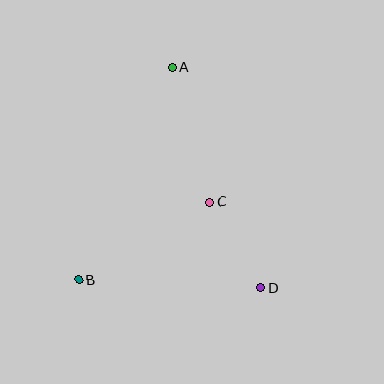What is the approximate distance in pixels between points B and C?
The distance between B and C is approximately 152 pixels.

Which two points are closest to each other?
Points C and D are closest to each other.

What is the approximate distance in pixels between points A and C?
The distance between A and C is approximately 140 pixels.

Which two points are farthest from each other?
Points A and D are farthest from each other.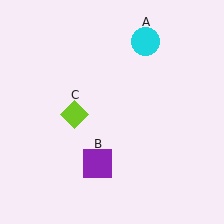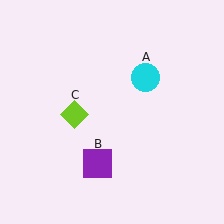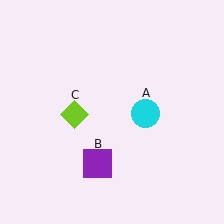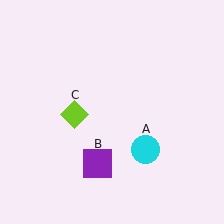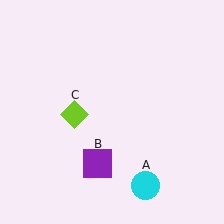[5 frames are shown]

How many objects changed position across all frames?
1 object changed position: cyan circle (object A).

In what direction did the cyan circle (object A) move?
The cyan circle (object A) moved down.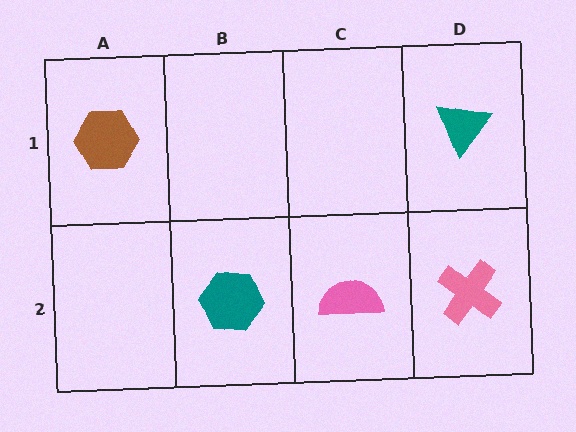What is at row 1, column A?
A brown hexagon.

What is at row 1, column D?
A teal triangle.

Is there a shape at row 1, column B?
No, that cell is empty.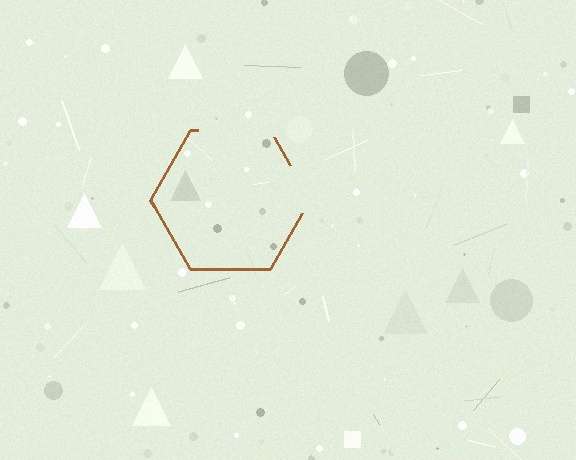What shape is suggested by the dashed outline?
The dashed outline suggests a hexagon.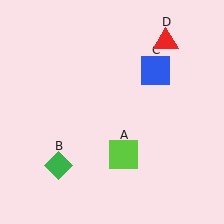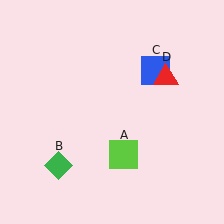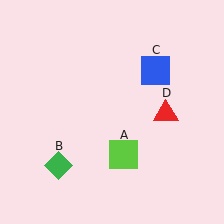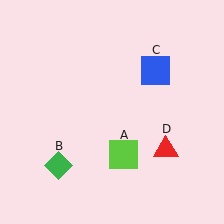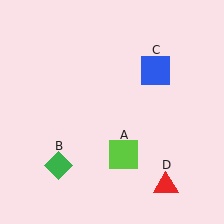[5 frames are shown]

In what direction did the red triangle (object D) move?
The red triangle (object D) moved down.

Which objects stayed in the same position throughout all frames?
Lime square (object A) and green diamond (object B) and blue square (object C) remained stationary.